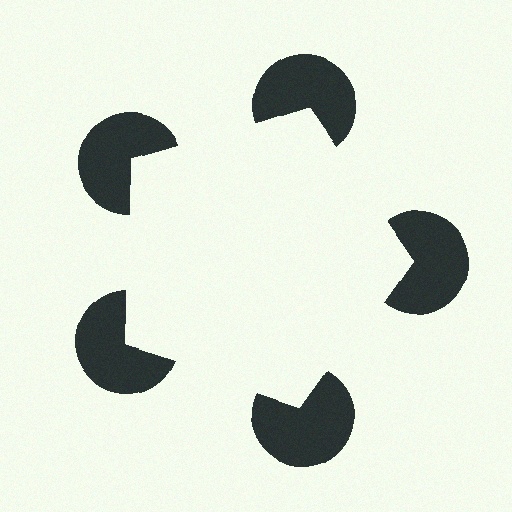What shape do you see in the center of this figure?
An illusory pentagon — its edges are inferred from the aligned wedge cuts in the pac-man discs, not physically drawn.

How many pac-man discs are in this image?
There are 5 — one at each vertex of the illusory pentagon.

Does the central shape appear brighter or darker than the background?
It typically appears slightly brighter than the background, even though no actual brightness change is drawn.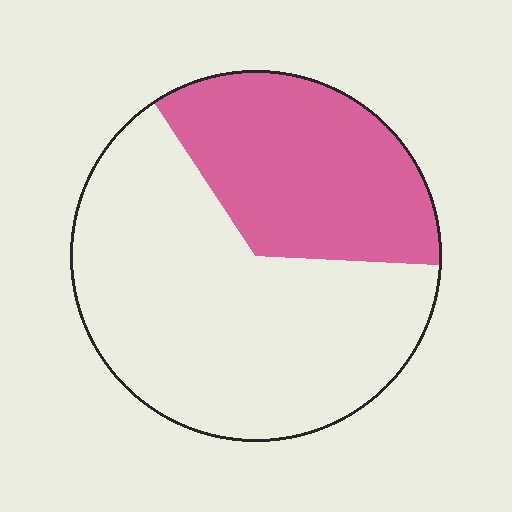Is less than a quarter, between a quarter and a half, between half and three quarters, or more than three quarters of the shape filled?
Between a quarter and a half.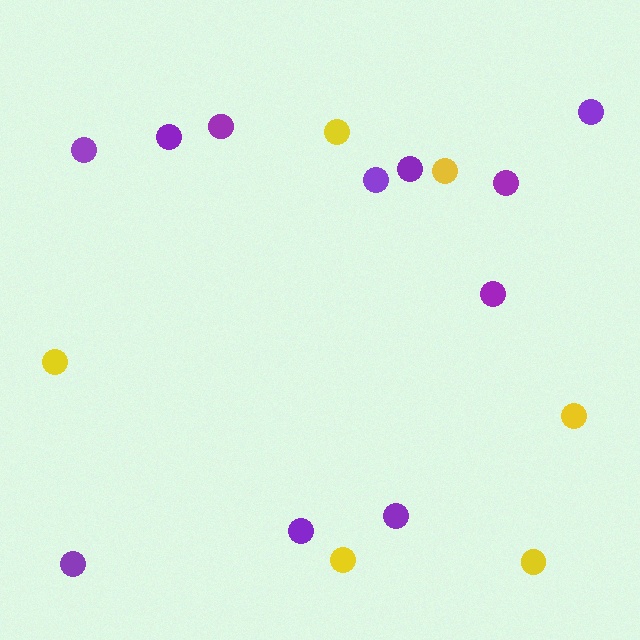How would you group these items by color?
There are 2 groups: one group of purple circles (11) and one group of yellow circles (6).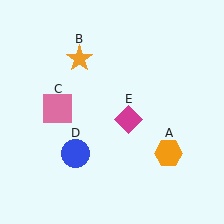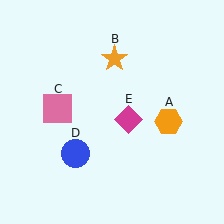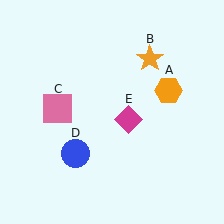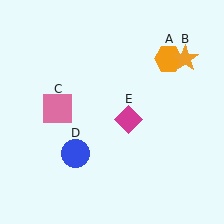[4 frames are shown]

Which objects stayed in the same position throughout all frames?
Pink square (object C) and blue circle (object D) and magenta diamond (object E) remained stationary.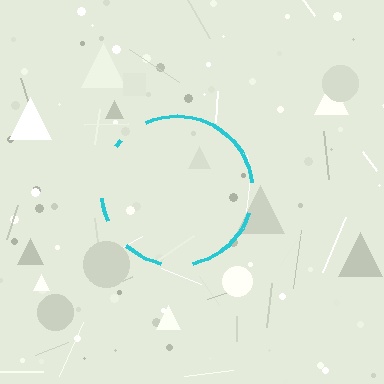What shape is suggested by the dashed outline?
The dashed outline suggests a circle.